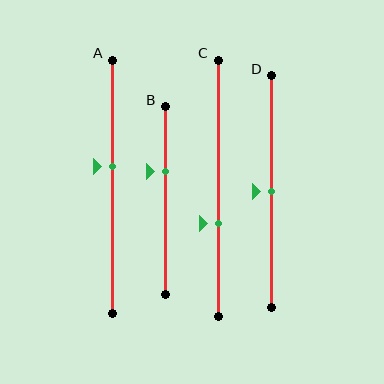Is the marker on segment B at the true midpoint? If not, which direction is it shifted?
No, the marker on segment B is shifted upward by about 16% of the segment length.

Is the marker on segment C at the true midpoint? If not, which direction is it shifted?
No, the marker on segment C is shifted downward by about 14% of the segment length.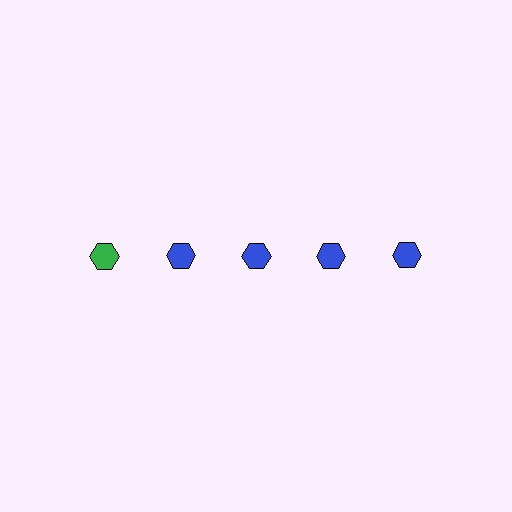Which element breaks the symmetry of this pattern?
The green hexagon in the top row, leftmost column breaks the symmetry. All other shapes are blue hexagons.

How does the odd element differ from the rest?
It has a different color: green instead of blue.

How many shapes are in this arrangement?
There are 5 shapes arranged in a grid pattern.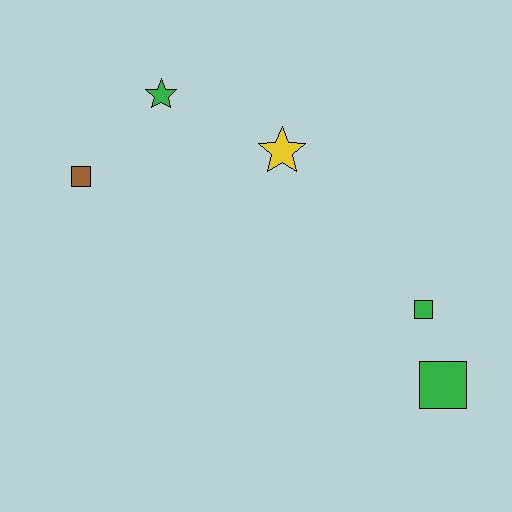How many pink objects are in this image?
There are no pink objects.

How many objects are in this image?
There are 5 objects.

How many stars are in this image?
There are 2 stars.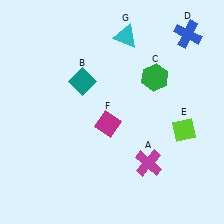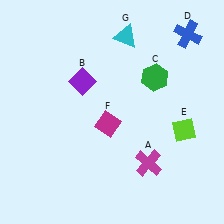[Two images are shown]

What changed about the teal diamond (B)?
In Image 1, B is teal. In Image 2, it changed to purple.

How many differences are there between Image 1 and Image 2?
There is 1 difference between the two images.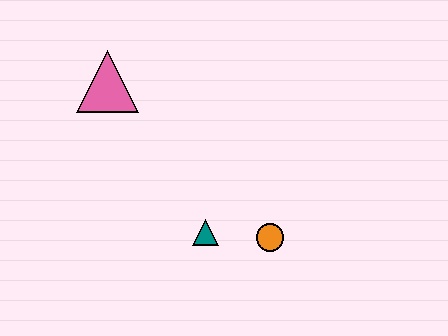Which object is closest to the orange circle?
The teal triangle is closest to the orange circle.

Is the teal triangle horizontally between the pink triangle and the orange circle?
Yes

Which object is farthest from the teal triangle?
The pink triangle is farthest from the teal triangle.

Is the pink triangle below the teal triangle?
No